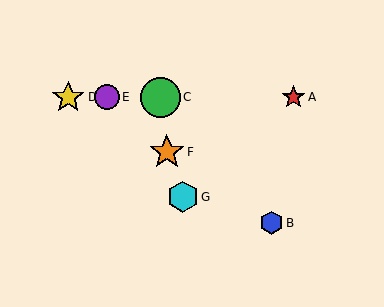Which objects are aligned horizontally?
Objects A, C, D, E are aligned horizontally.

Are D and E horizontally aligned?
Yes, both are at y≈97.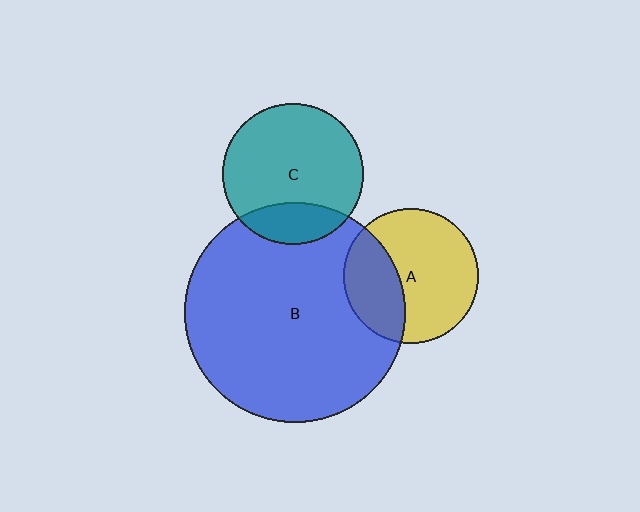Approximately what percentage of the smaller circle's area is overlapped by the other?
Approximately 35%.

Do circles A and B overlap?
Yes.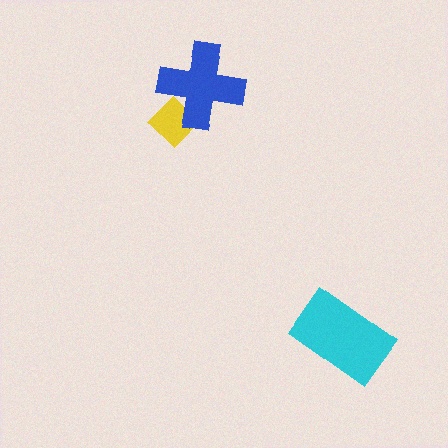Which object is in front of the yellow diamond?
The blue cross is in front of the yellow diamond.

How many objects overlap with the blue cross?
1 object overlaps with the blue cross.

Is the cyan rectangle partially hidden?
No, no other shape covers it.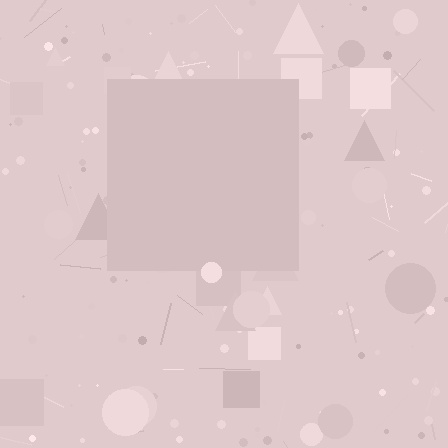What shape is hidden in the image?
A square is hidden in the image.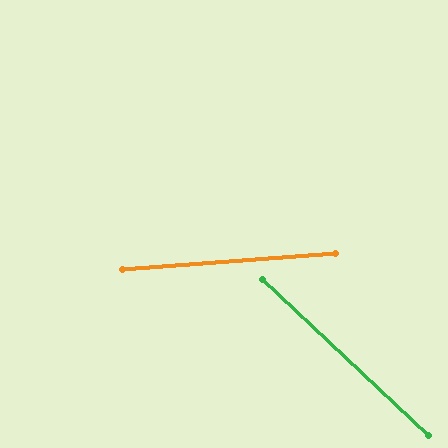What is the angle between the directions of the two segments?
Approximately 47 degrees.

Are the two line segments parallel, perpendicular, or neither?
Neither parallel nor perpendicular — they differ by about 47°.